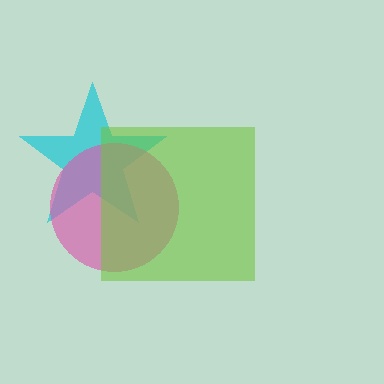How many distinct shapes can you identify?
There are 3 distinct shapes: a cyan star, a pink circle, a lime square.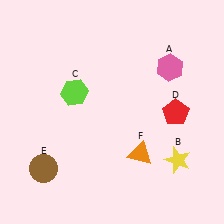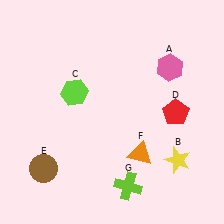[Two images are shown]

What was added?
A lime cross (G) was added in Image 2.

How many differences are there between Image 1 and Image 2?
There is 1 difference between the two images.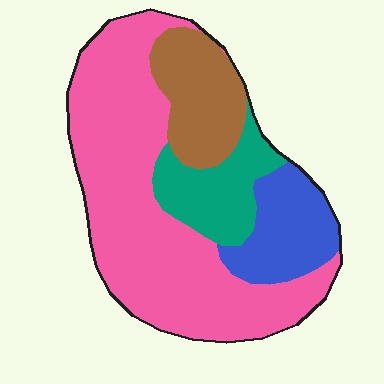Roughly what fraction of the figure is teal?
Teal takes up about one eighth (1/8) of the figure.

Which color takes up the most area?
Pink, at roughly 55%.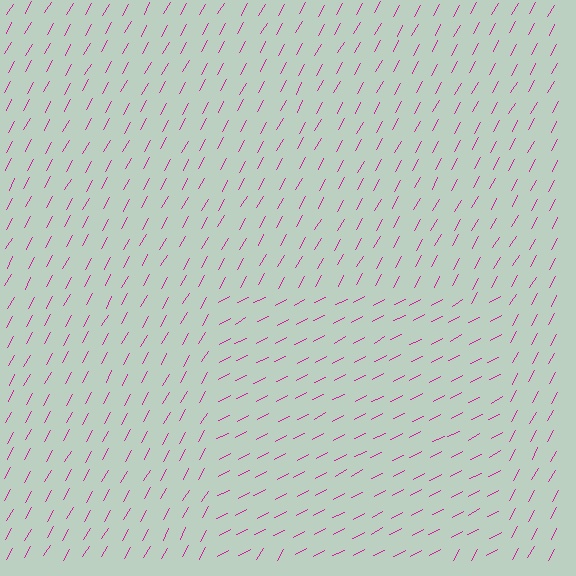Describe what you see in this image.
The image is filled with small magenta line segments. A rectangle region in the image has lines oriented differently from the surrounding lines, creating a visible texture boundary.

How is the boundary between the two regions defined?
The boundary is defined purely by a change in line orientation (approximately 33 degrees difference). All lines are the same color and thickness.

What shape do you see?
I see a rectangle.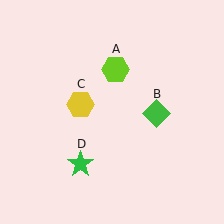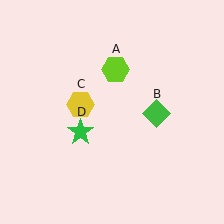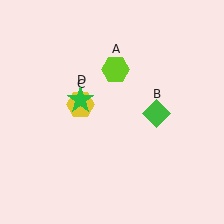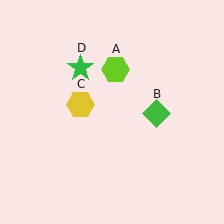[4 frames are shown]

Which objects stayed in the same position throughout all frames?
Lime hexagon (object A) and green diamond (object B) and yellow hexagon (object C) remained stationary.